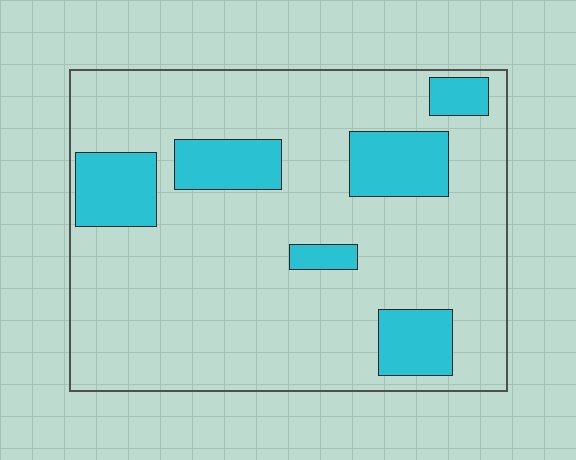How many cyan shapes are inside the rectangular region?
6.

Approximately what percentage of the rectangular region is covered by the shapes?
Approximately 20%.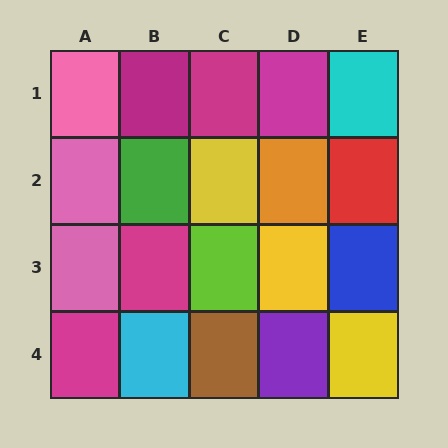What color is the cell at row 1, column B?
Magenta.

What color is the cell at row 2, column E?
Red.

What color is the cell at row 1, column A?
Pink.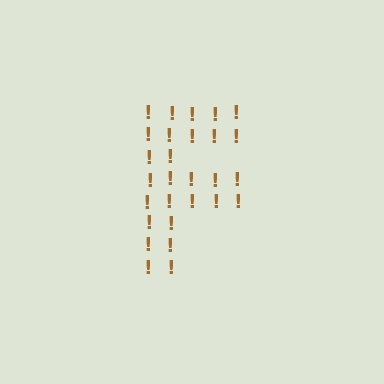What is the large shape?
The large shape is the letter F.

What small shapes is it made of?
It is made of small exclamation marks.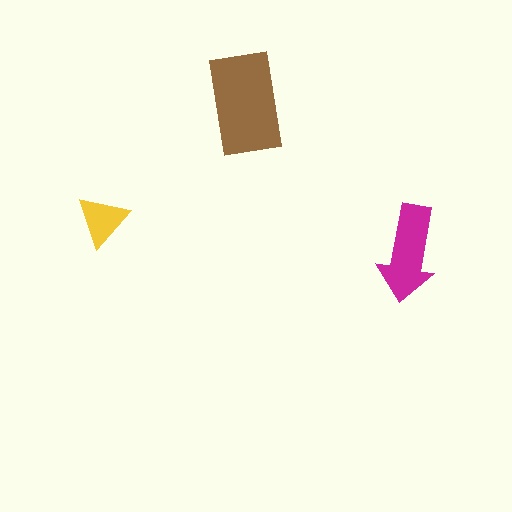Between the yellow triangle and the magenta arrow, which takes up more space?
The magenta arrow.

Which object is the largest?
The brown rectangle.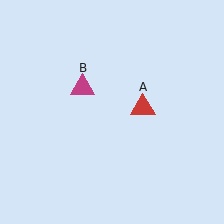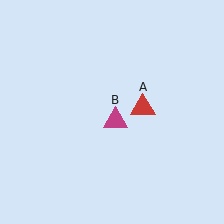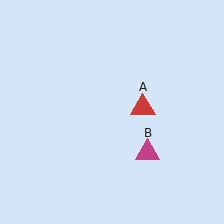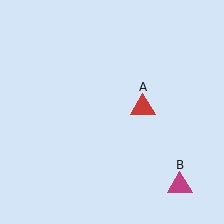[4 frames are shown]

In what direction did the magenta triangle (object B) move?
The magenta triangle (object B) moved down and to the right.